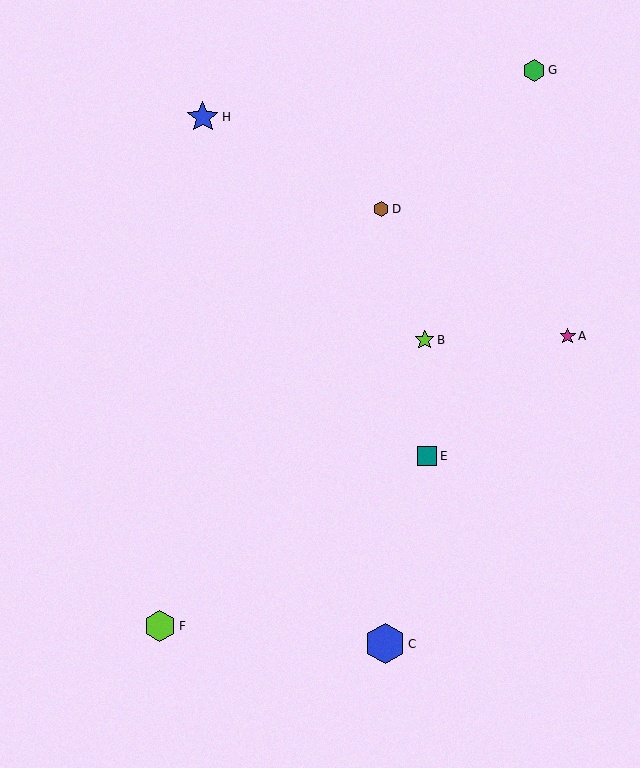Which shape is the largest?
The blue hexagon (labeled C) is the largest.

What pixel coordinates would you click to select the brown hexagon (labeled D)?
Click at (381, 209) to select the brown hexagon D.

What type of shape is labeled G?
Shape G is a green hexagon.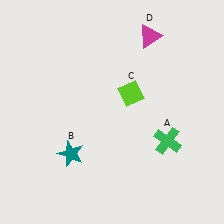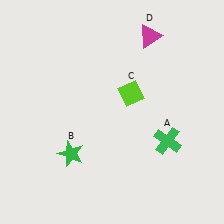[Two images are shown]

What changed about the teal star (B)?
In Image 1, B is teal. In Image 2, it changed to green.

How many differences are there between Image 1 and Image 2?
There is 1 difference between the two images.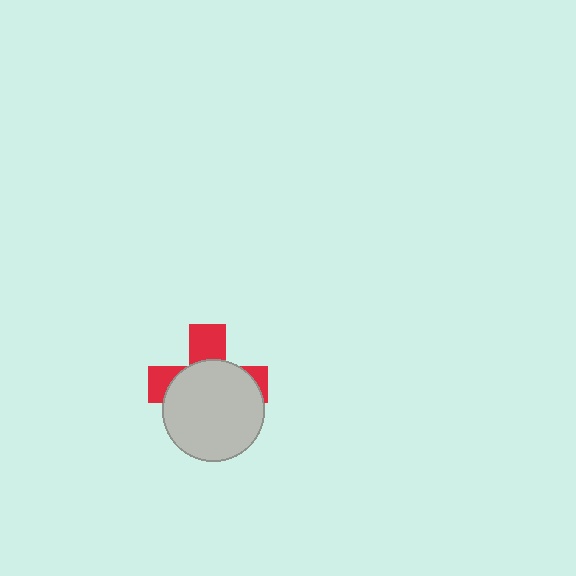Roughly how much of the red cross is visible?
A small part of it is visible (roughly 36%).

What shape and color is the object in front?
The object in front is a light gray circle.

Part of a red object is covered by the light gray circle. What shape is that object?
It is a cross.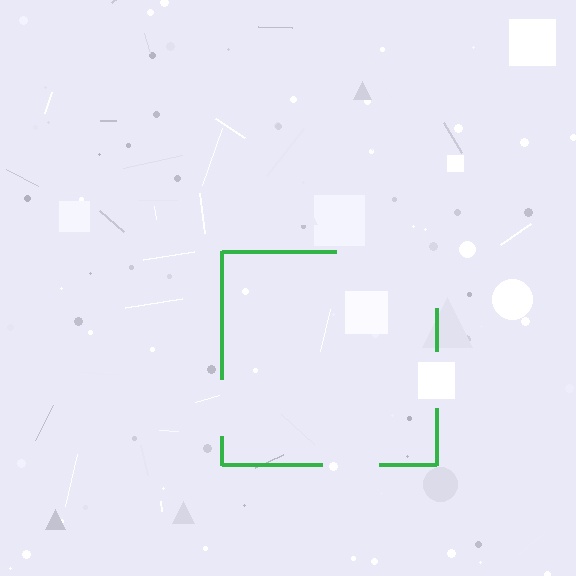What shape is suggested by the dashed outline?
The dashed outline suggests a square.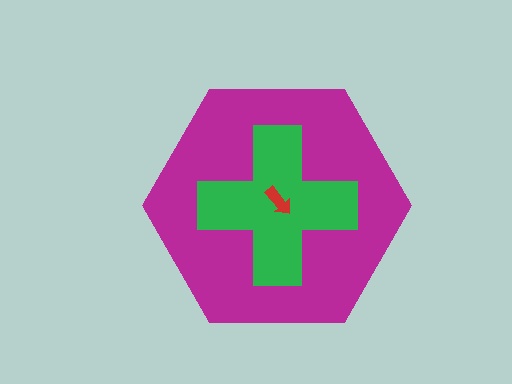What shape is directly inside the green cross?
The red arrow.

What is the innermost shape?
The red arrow.